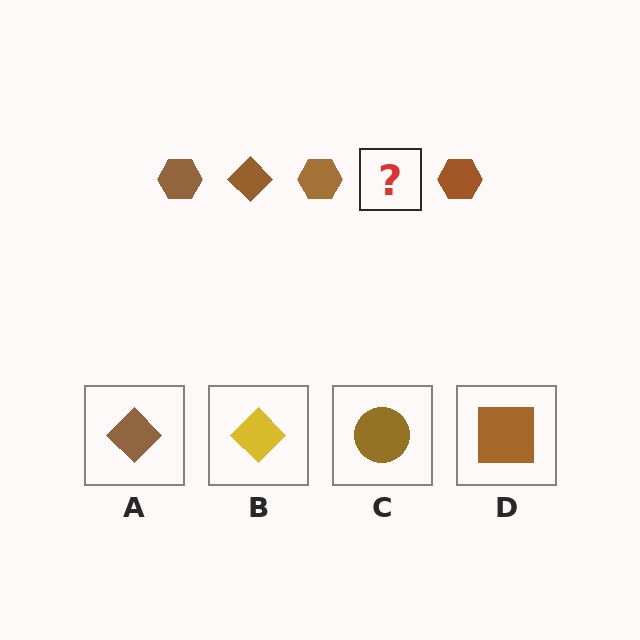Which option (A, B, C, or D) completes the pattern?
A.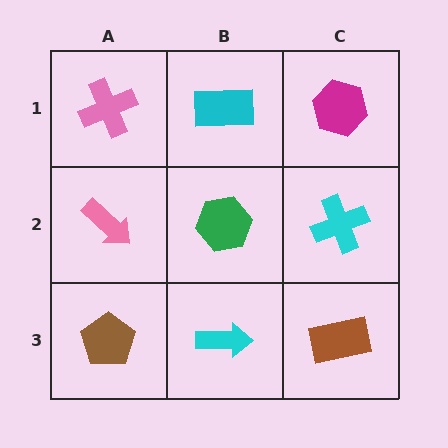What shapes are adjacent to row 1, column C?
A cyan cross (row 2, column C), a cyan rectangle (row 1, column B).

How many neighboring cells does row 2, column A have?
3.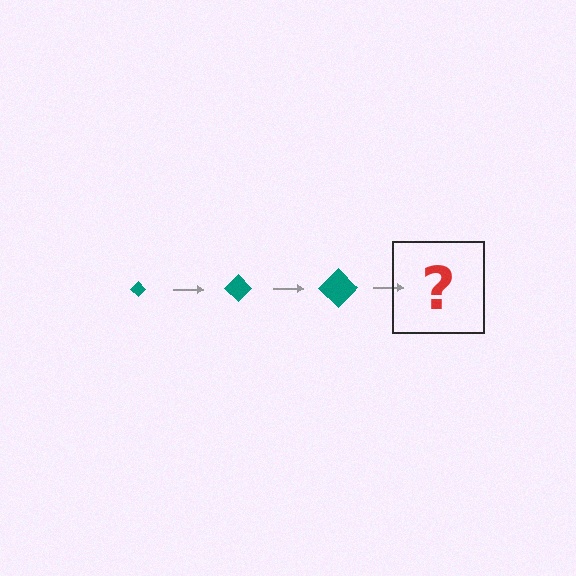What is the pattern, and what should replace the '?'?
The pattern is that the diamond gets progressively larger each step. The '?' should be a teal diamond, larger than the previous one.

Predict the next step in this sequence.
The next step is a teal diamond, larger than the previous one.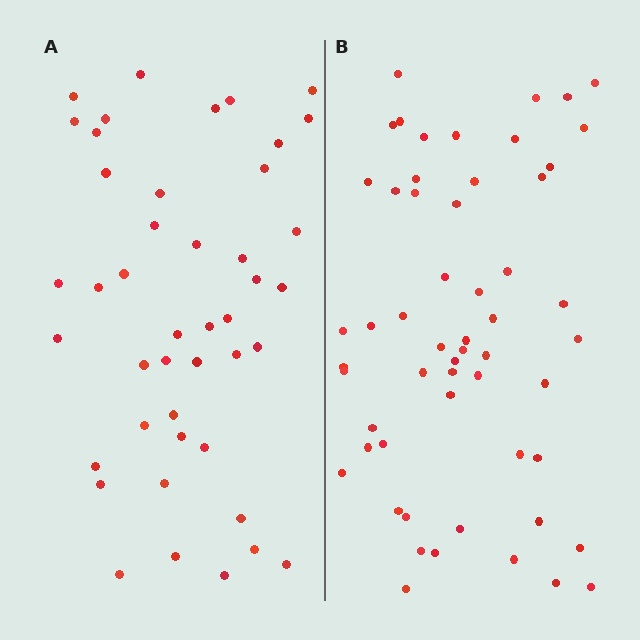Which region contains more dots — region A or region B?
Region B (the right region) has more dots.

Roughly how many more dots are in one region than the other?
Region B has roughly 12 or so more dots than region A.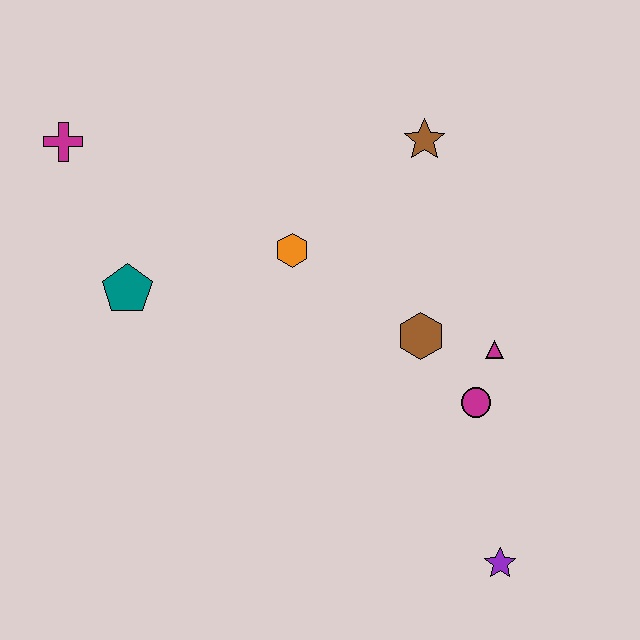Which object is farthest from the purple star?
The magenta cross is farthest from the purple star.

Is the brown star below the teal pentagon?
No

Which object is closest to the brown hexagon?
The magenta triangle is closest to the brown hexagon.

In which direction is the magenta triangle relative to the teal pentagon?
The magenta triangle is to the right of the teal pentagon.